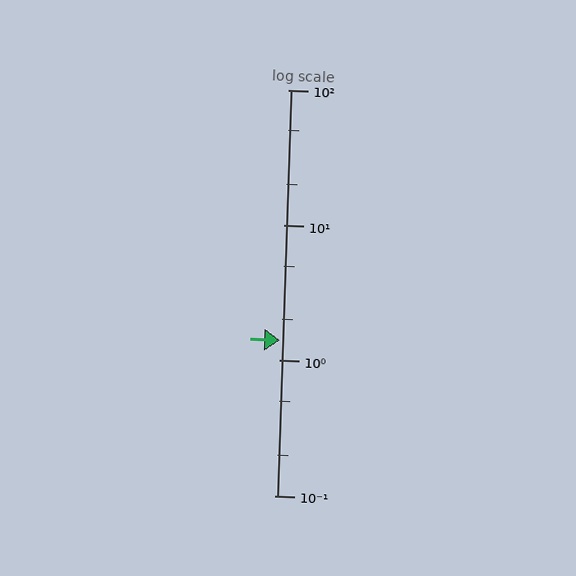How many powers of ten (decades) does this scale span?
The scale spans 3 decades, from 0.1 to 100.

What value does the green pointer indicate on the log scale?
The pointer indicates approximately 1.4.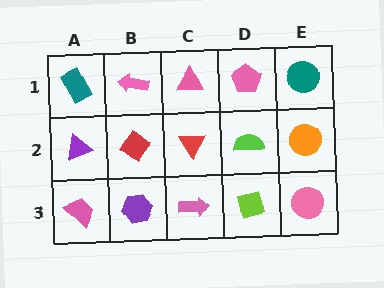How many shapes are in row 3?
5 shapes.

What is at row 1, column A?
A teal rectangle.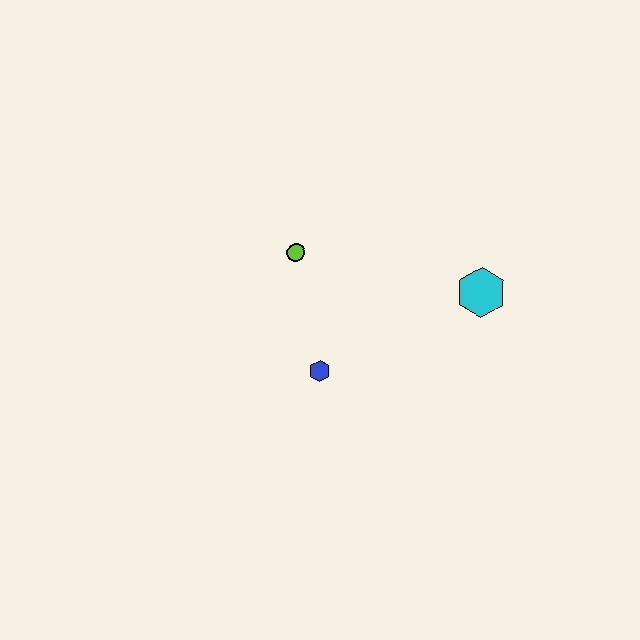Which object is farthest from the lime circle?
The cyan hexagon is farthest from the lime circle.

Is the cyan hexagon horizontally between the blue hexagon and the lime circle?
No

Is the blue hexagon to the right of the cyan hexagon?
No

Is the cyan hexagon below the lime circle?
Yes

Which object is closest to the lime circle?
The blue hexagon is closest to the lime circle.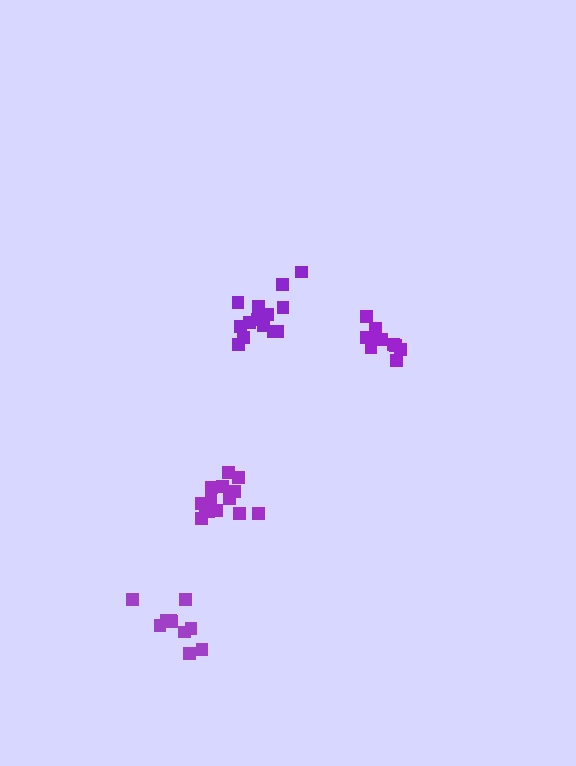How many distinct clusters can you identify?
There are 4 distinct clusters.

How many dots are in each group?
Group 1: 10 dots, Group 2: 15 dots, Group 3: 14 dots, Group 4: 10 dots (49 total).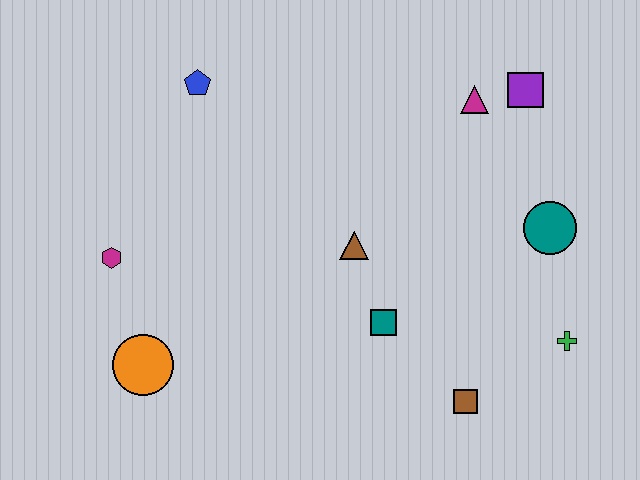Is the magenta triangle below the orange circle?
No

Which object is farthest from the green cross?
The magenta hexagon is farthest from the green cross.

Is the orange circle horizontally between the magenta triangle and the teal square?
No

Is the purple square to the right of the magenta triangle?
Yes